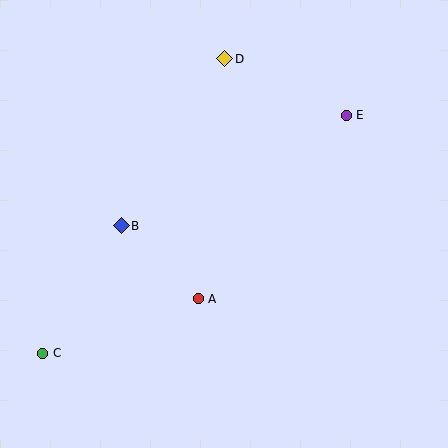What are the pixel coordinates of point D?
Point D is at (225, 59).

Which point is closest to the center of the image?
Point A at (198, 299) is closest to the center.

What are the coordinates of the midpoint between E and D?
The midpoint between E and D is at (286, 87).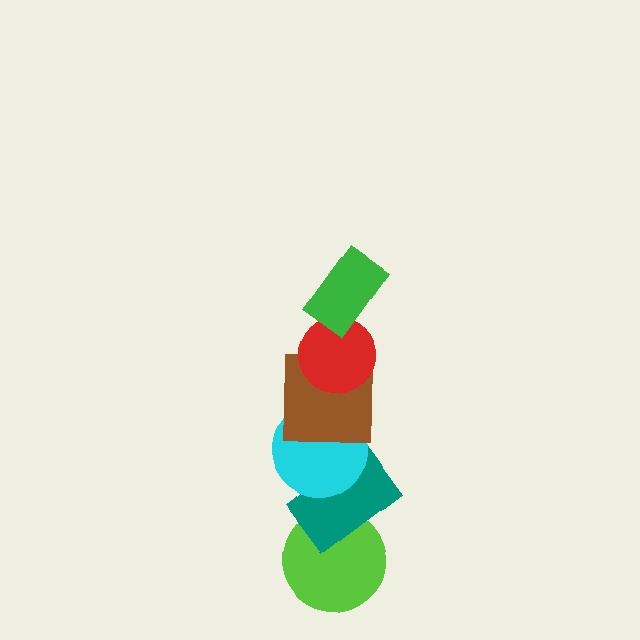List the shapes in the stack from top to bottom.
From top to bottom: the green rectangle, the red circle, the brown square, the cyan circle, the teal rectangle, the lime circle.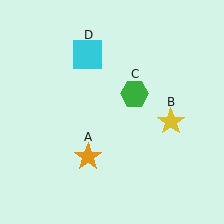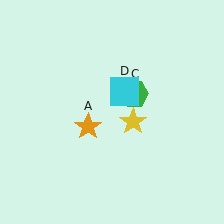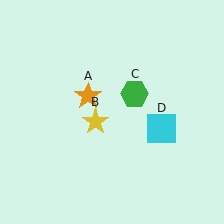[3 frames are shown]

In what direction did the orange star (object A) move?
The orange star (object A) moved up.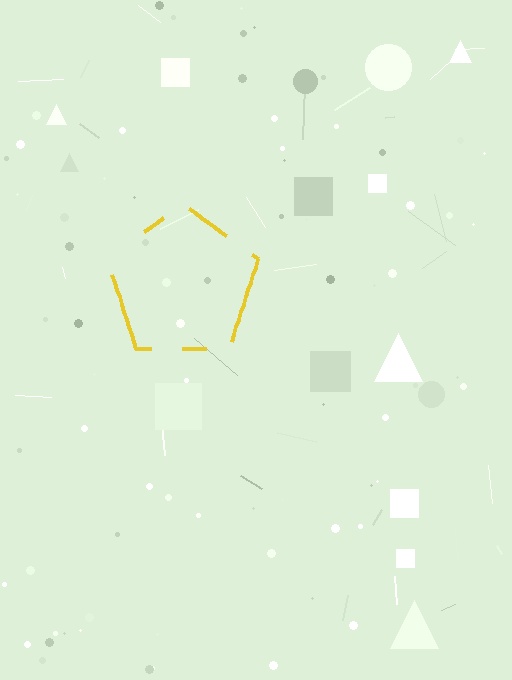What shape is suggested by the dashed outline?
The dashed outline suggests a pentagon.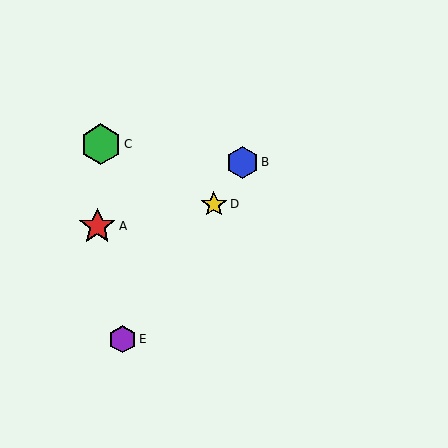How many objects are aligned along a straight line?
3 objects (B, D, E) are aligned along a straight line.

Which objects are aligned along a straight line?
Objects B, D, E are aligned along a straight line.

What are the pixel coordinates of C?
Object C is at (101, 144).